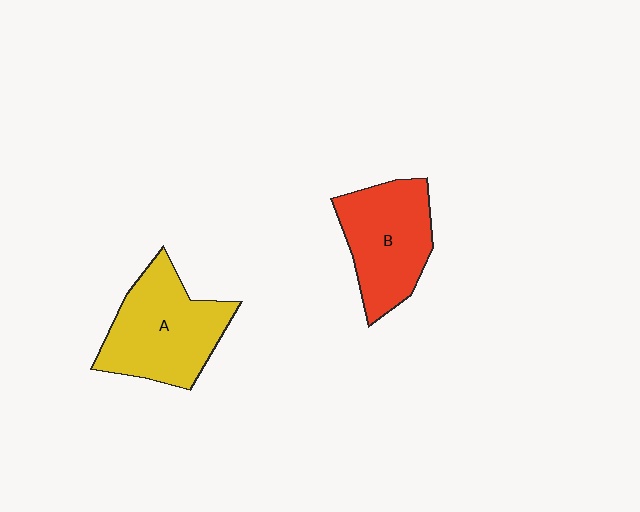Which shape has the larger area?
Shape A (yellow).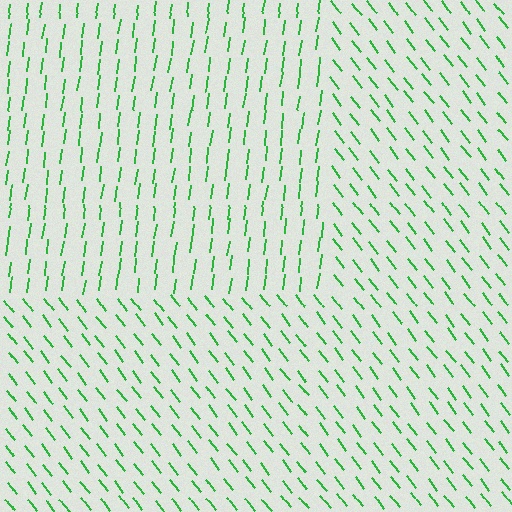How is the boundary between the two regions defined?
The boundary is defined purely by a change in line orientation (approximately 45 degrees difference). All lines are the same color and thickness.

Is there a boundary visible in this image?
Yes, there is a texture boundary formed by a change in line orientation.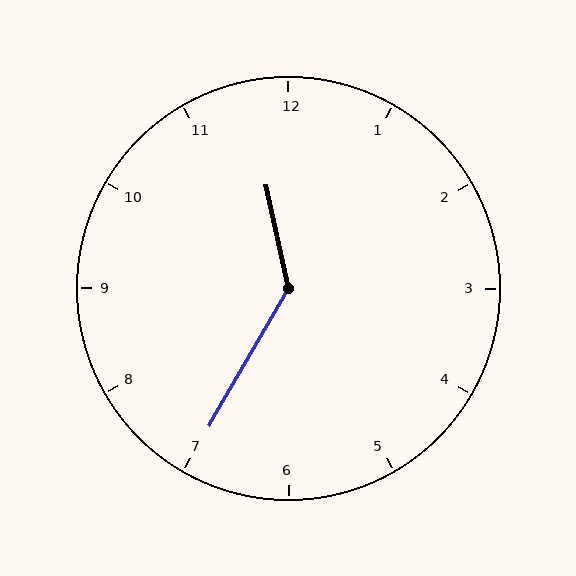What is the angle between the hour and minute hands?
Approximately 138 degrees.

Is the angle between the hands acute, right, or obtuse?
It is obtuse.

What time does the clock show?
11:35.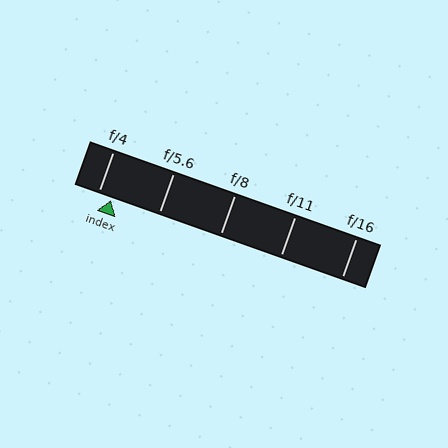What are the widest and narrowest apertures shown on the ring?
The widest aperture shown is f/4 and the narrowest is f/16.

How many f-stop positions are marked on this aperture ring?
There are 5 f-stop positions marked.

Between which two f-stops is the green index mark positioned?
The index mark is between f/4 and f/5.6.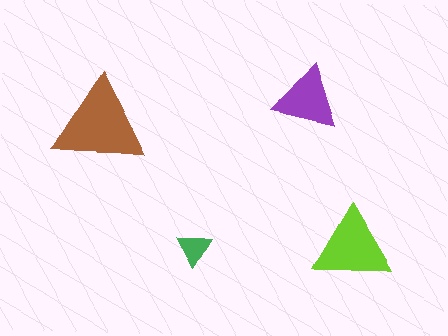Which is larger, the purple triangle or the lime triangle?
The lime one.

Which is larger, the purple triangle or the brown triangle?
The brown one.